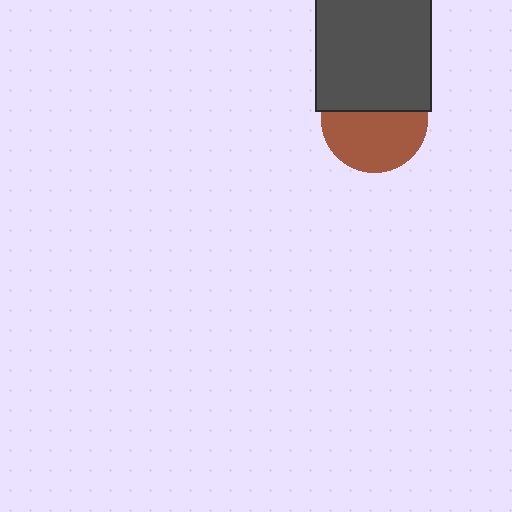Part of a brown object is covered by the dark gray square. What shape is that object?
It is a circle.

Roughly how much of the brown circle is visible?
About half of it is visible (roughly 59%).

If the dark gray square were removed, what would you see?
You would see the complete brown circle.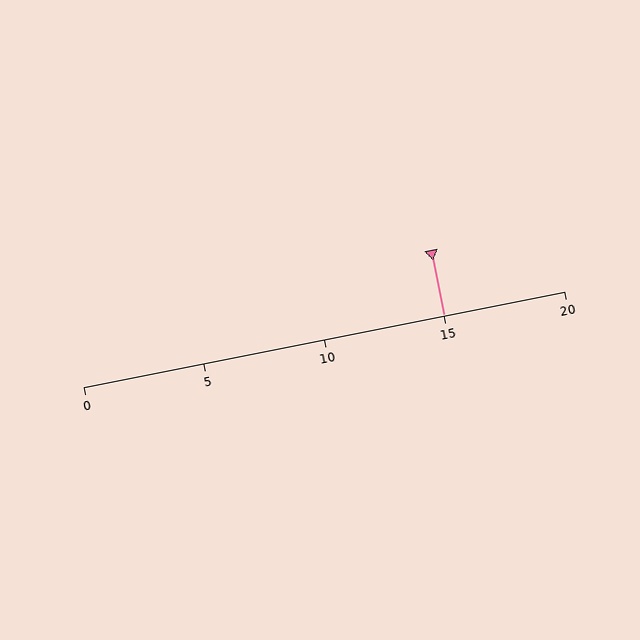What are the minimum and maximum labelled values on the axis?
The axis runs from 0 to 20.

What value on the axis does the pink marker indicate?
The marker indicates approximately 15.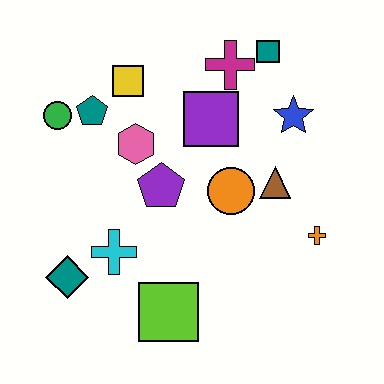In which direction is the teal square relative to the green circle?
The teal square is to the right of the green circle.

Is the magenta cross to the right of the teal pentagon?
Yes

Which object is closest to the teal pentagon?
The green circle is closest to the teal pentagon.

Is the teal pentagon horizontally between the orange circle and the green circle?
Yes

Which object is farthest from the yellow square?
The orange cross is farthest from the yellow square.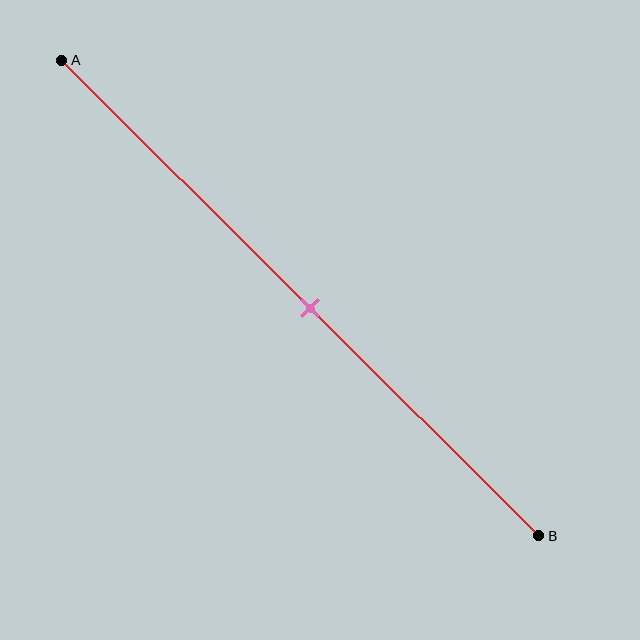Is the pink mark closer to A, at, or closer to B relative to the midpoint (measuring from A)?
The pink mark is approximately at the midpoint of segment AB.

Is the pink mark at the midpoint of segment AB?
Yes, the mark is approximately at the midpoint.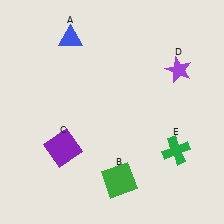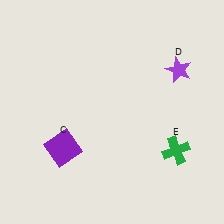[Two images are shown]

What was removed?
The green square (B), the blue triangle (A) were removed in Image 2.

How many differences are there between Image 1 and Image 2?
There are 2 differences between the two images.